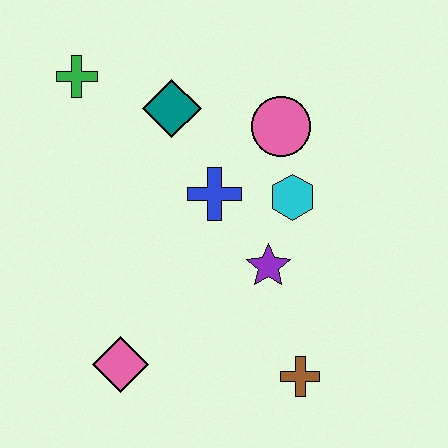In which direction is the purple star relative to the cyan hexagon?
The purple star is below the cyan hexagon.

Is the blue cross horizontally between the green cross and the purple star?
Yes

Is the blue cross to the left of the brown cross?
Yes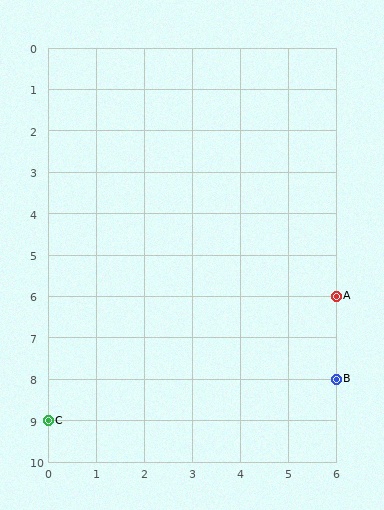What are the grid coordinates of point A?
Point A is at grid coordinates (6, 6).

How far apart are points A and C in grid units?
Points A and C are 6 columns and 3 rows apart (about 6.7 grid units diagonally).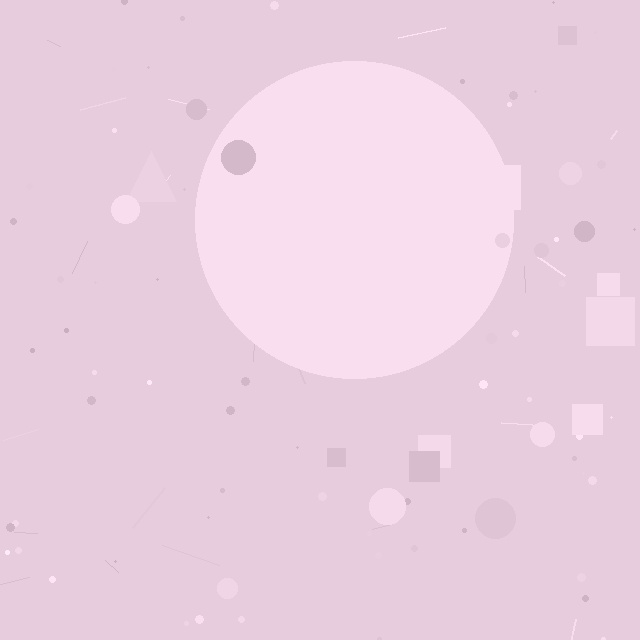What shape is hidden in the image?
A circle is hidden in the image.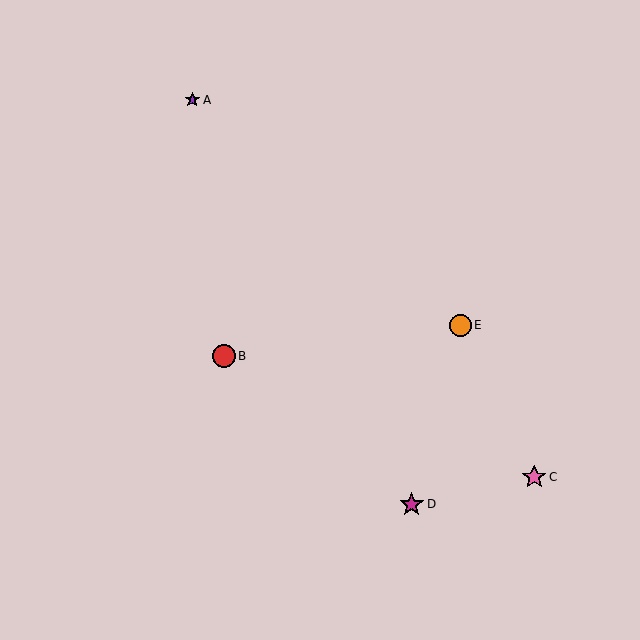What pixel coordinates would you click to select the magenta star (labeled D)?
Click at (412, 504) to select the magenta star D.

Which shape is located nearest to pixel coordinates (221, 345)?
The red circle (labeled B) at (224, 356) is nearest to that location.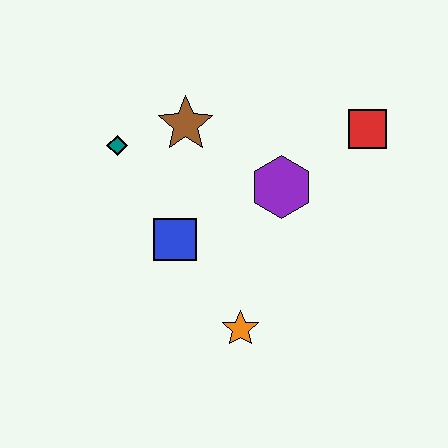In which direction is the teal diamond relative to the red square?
The teal diamond is to the left of the red square.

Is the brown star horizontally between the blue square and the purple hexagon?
Yes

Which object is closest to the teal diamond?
The brown star is closest to the teal diamond.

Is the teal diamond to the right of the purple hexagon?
No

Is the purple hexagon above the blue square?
Yes